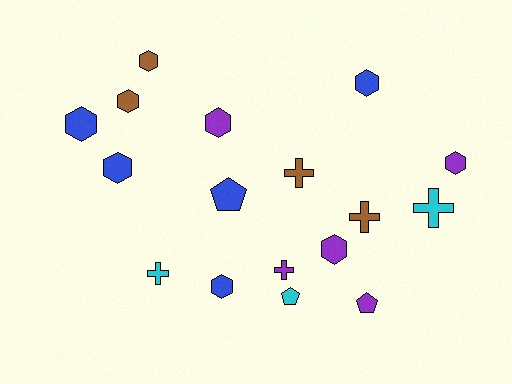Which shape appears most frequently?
Hexagon, with 9 objects.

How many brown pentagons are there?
There are no brown pentagons.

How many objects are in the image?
There are 17 objects.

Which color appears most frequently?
Purple, with 5 objects.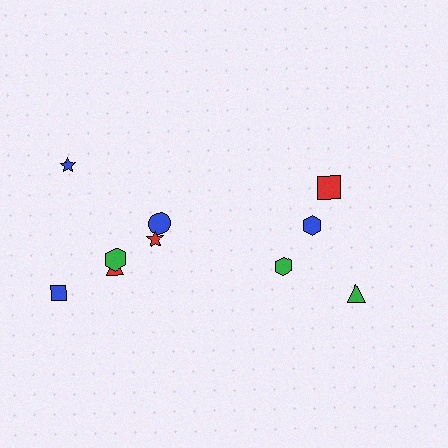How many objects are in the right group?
There are 4 objects.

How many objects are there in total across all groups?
There are 10 objects.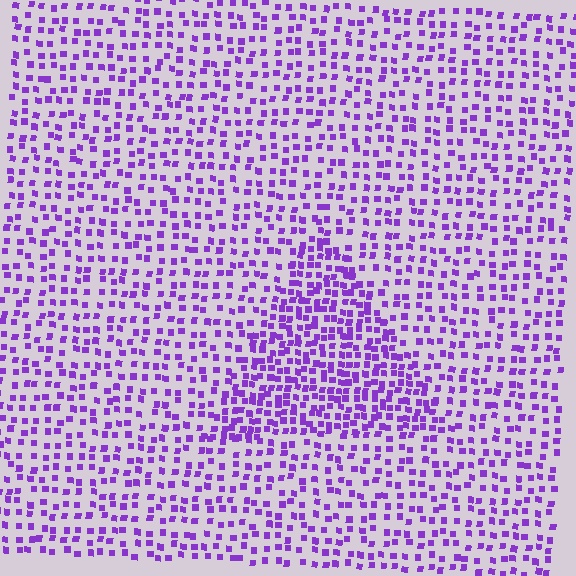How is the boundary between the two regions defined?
The boundary is defined by a change in element density (approximately 1.8x ratio). All elements are the same color, size, and shape.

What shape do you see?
I see a triangle.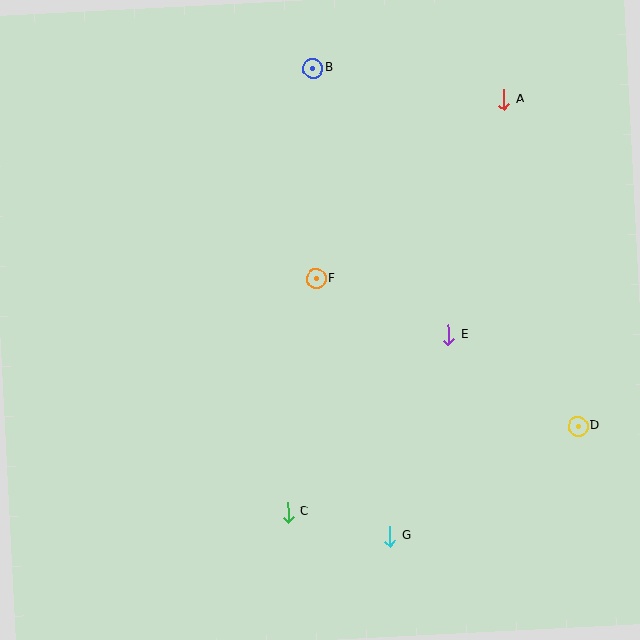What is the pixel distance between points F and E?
The distance between F and E is 143 pixels.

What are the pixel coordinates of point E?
Point E is at (449, 335).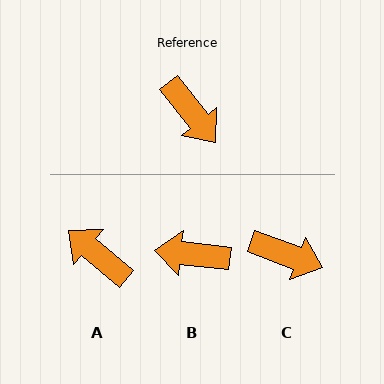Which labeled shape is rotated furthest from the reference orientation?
A, about 168 degrees away.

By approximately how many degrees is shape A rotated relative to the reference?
Approximately 168 degrees clockwise.